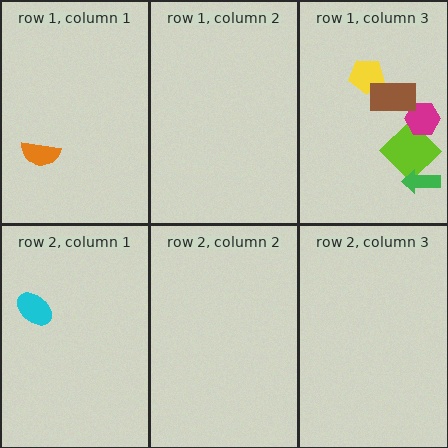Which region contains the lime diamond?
The row 1, column 3 region.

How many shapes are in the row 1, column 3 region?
5.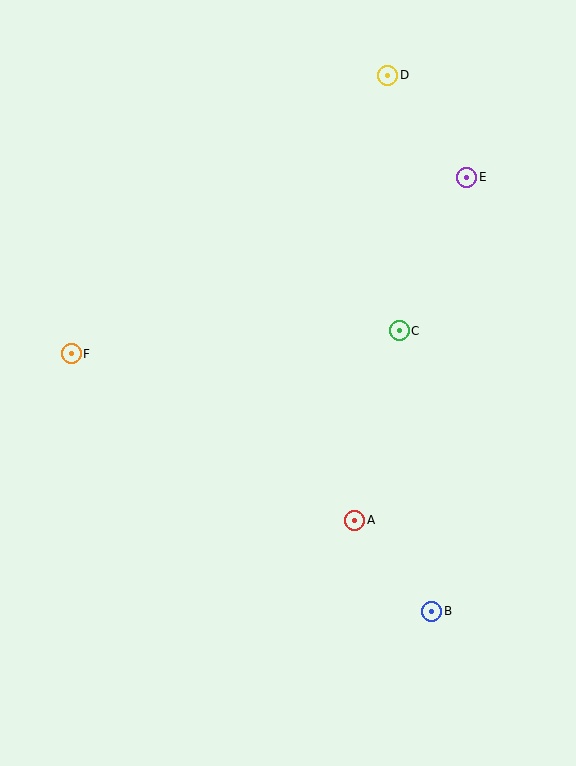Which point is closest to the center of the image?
Point C at (399, 331) is closest to the center.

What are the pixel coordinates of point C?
Point C is at (399, 331).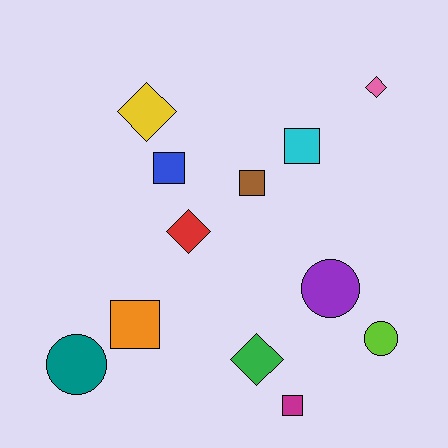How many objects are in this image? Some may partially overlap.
There are 12 objects.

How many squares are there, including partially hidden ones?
There are 5 squares.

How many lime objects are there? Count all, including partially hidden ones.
There is 1 lime object.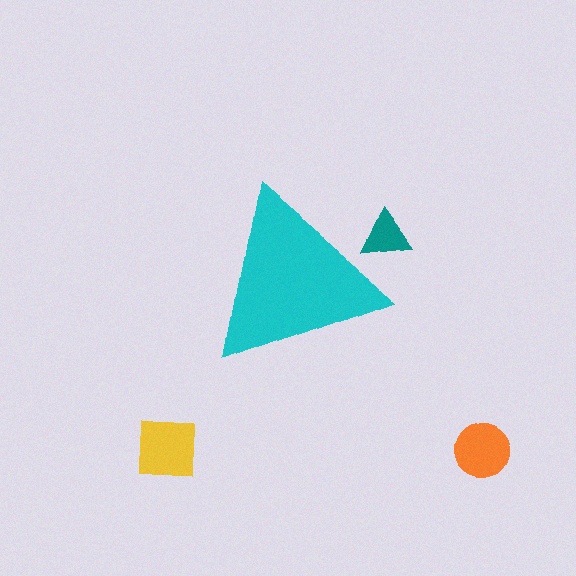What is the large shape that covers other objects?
A cyan triangle.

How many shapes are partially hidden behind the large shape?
1 shape is partially hidden.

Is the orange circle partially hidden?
No, the orange circle is fully visible.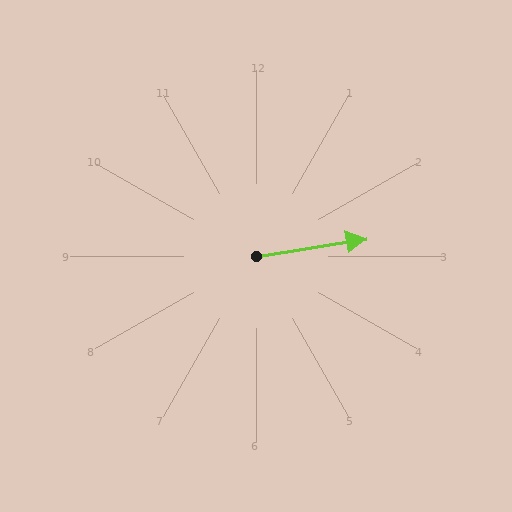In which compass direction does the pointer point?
East.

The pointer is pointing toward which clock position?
Roughly 3 o'clock.